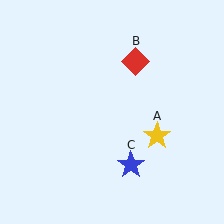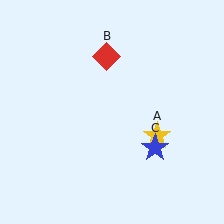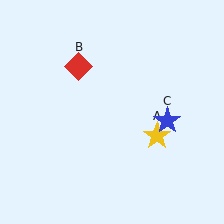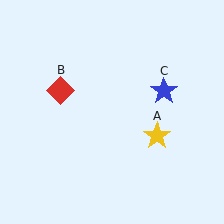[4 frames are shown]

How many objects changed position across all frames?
2 objects changed position: red diamond (object B), blue star (object C).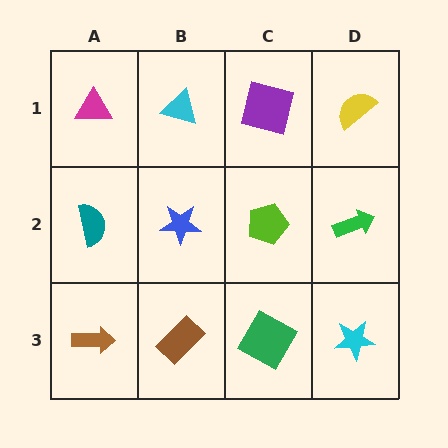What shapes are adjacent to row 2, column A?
A magenta triangle (row 1, column A), a brown arrow (row 3, column A), a blue star (row 2, column B).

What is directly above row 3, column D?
A green arrow.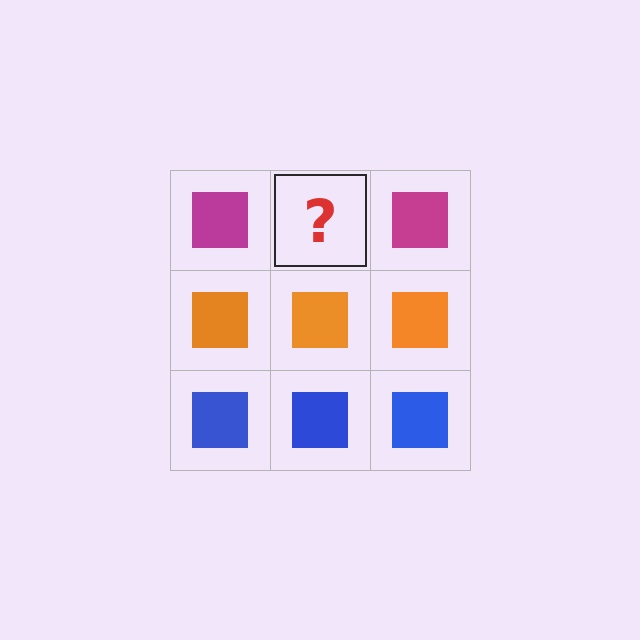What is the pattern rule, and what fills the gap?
The rule is that each row has a consistent color. The gap should be filled with a magenta square.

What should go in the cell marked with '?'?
The missing cell should contain a magenta square.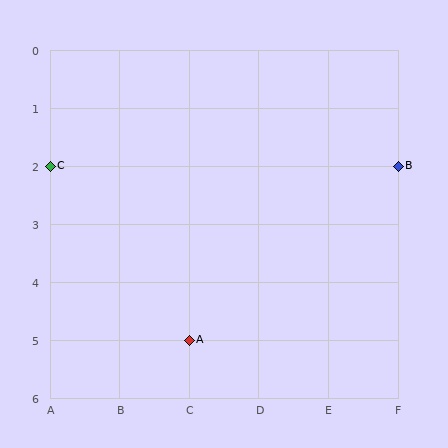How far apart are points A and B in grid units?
Points A and B are 3 columns and 3 rows apart (about 4.2 grid units diagonally).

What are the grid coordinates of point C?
Point C is at grid coordinates (A, 2).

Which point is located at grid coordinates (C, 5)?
Point A is at (C, 5).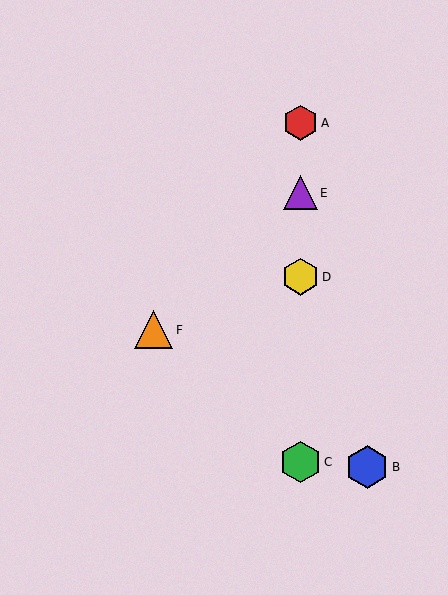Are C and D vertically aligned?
Yes, both are at x≈300.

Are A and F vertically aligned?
No, A is at x≈300 and F is at x≈154.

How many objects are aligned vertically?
4 objects (A, C, D, E) are aligned vertically.